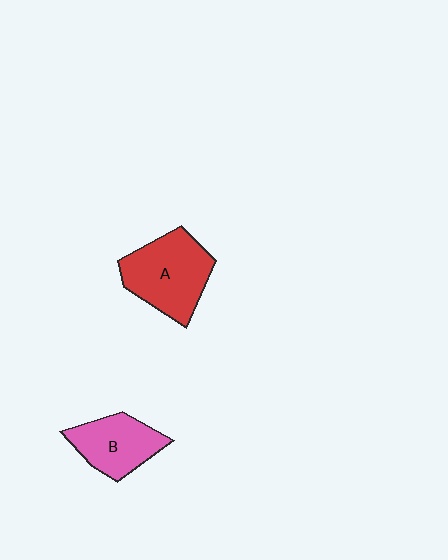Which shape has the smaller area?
Shape B (pink).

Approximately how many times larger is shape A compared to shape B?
Approximately 1.4 times.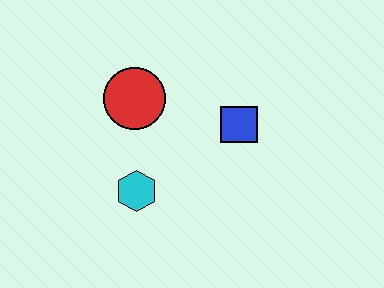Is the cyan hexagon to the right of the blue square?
No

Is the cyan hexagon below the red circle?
Yes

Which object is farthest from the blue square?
The cyan hexagon is farthest from the blue square.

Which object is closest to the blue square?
The red circle is closest to the blue square.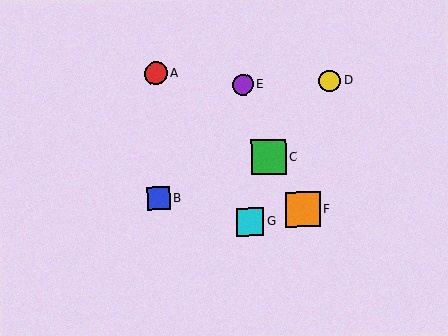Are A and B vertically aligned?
Yes, both are at x≈156.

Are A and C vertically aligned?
No, A is at x≈156 and C is at x≈269.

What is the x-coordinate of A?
Object A is at x≈156.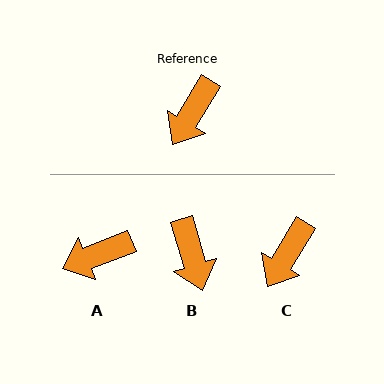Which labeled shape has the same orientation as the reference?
C.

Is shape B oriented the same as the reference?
No, it is off by about 48 degrees.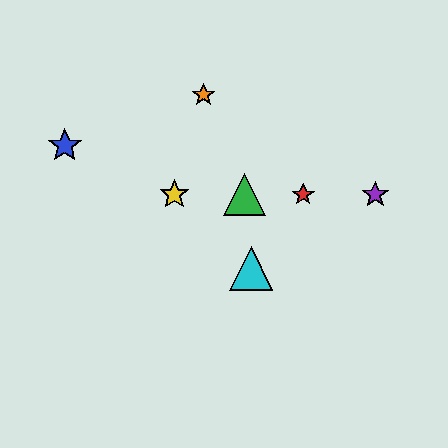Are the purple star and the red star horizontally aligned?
Yes, both are at y≈195.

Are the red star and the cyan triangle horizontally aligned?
No, the red star is at y≈195 and the cyan triangle is at y≈269.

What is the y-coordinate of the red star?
The red star is at y≈195.